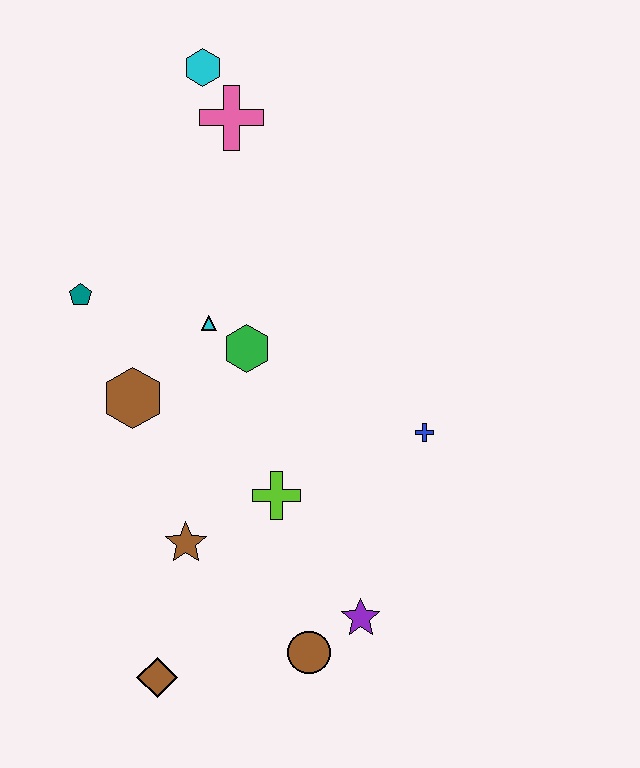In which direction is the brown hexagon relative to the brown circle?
The brown hexagon is above the brown circle.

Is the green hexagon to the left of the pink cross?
No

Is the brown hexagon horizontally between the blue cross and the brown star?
No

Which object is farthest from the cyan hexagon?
The brown diamond is farthest from the cyan hexagon.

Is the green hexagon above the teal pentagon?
No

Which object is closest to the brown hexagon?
The cyan triangle is closest to the brown hexagon.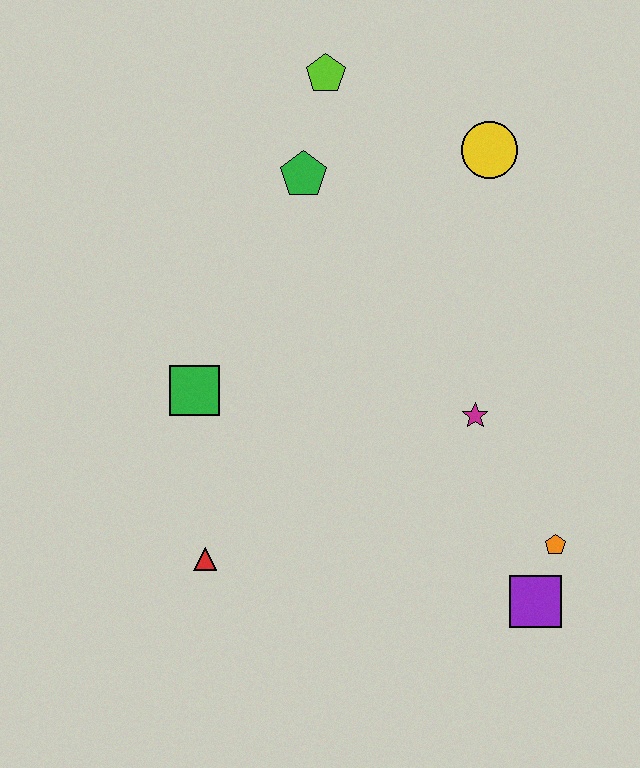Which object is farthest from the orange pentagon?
The lime pentagon is farthest from the orange pentagon.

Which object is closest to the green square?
The red triangle is closest to the green square.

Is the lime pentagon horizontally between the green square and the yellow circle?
Yes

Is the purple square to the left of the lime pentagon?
No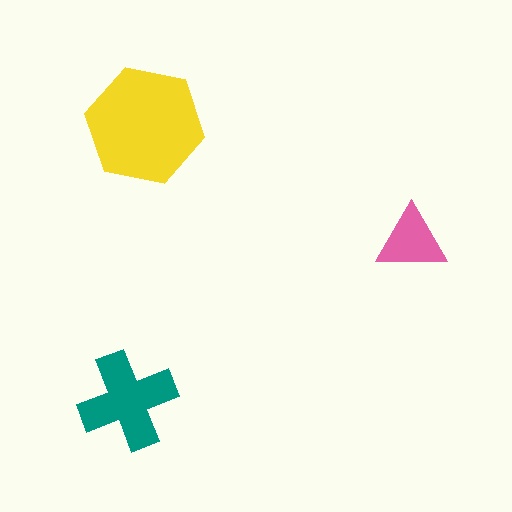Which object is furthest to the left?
The teal cross is leftmost.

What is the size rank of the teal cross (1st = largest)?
2nd.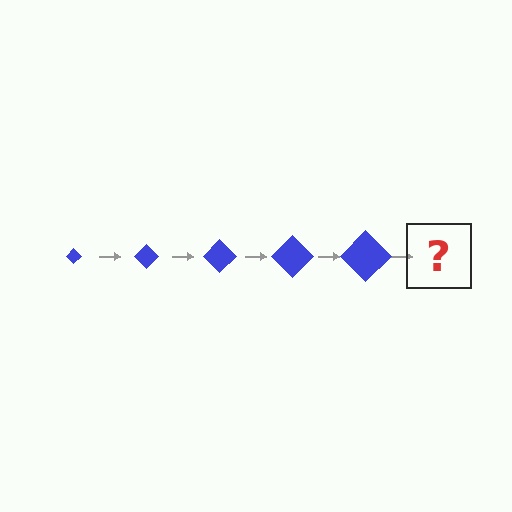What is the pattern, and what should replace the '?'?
The pattern is that the diamond gets progressively larger each step. The '?' should be a blue diamond, larger than the previous one.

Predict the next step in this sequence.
The next step is a blue diamond, larger than the previous one.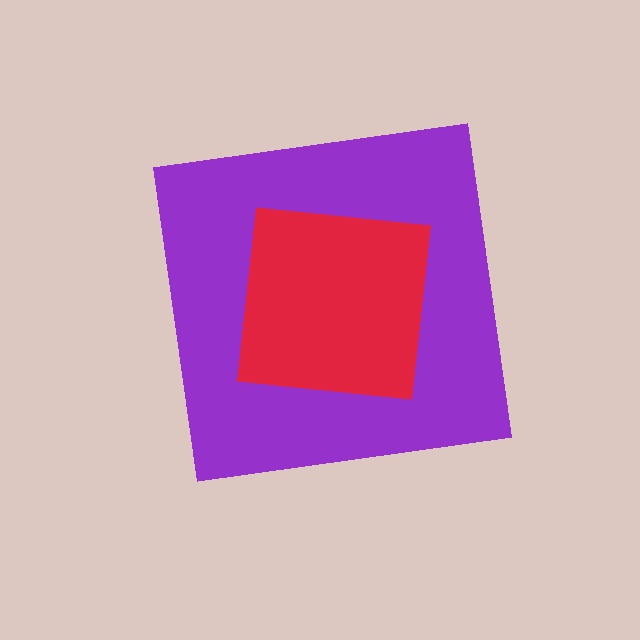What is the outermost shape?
The purple square.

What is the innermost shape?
The red square.